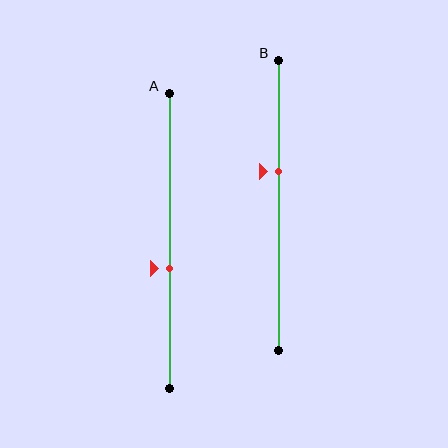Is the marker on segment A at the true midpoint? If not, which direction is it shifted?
No, the marker on segment A is shifted downward by about 10% of the segment length.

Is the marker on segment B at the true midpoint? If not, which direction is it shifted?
No, the marker on segment B is shifted upward by about 11% of the segment length.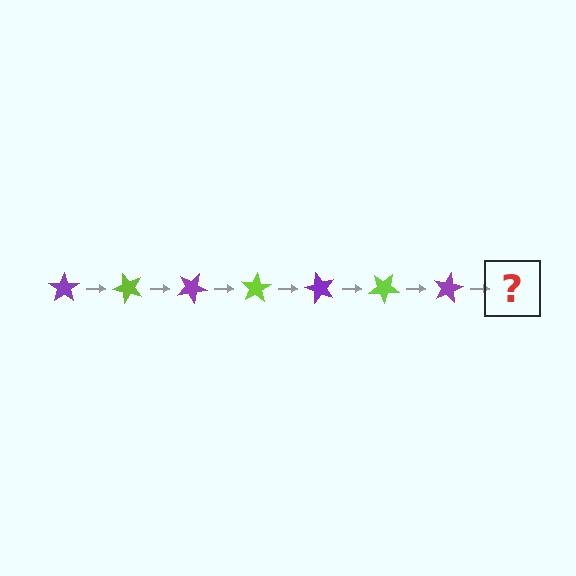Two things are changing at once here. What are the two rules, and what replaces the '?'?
The two rules are that it rotates 50 degrees each step and the color cycles through purple and lime. The '?' should be a lime star, rotated 350 degrees from the start.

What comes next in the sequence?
The next element should be a lime star, rotated 350 degrees from the start.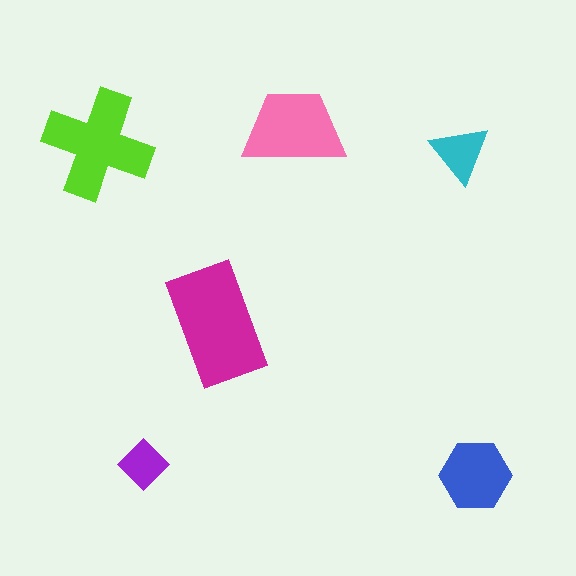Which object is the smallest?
The purple diamond.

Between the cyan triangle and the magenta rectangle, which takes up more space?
The magenta rectangle.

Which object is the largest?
The magenta rectangle.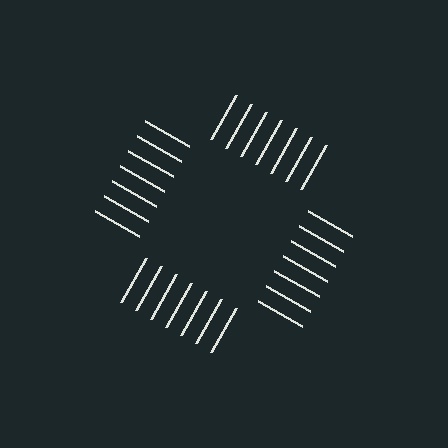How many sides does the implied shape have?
4 sides — the line-ends trace a square.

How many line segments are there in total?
28 — 7 along each of the 4 edges.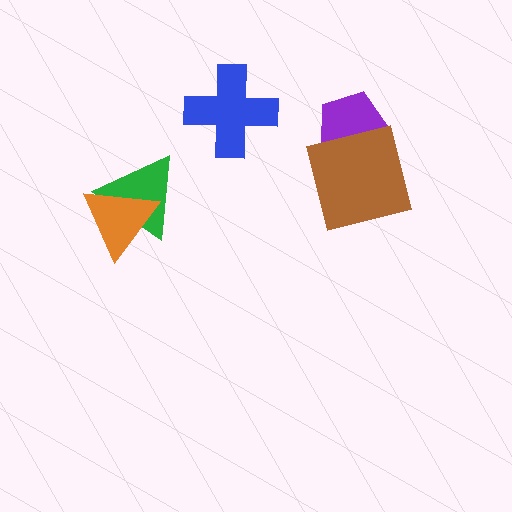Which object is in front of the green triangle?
The orange triangle is in front of the green triangle.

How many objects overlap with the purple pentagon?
1 object overlaps with the purple pentagon.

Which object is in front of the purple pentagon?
The brown square is in front of the purple pentagon.